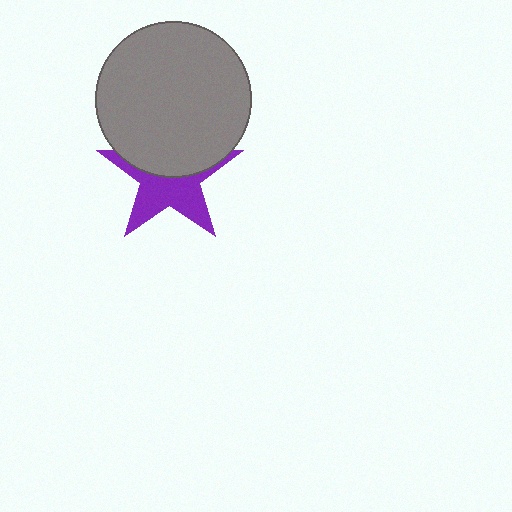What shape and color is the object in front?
The object in front is a gray circle.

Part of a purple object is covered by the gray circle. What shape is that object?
It is a star.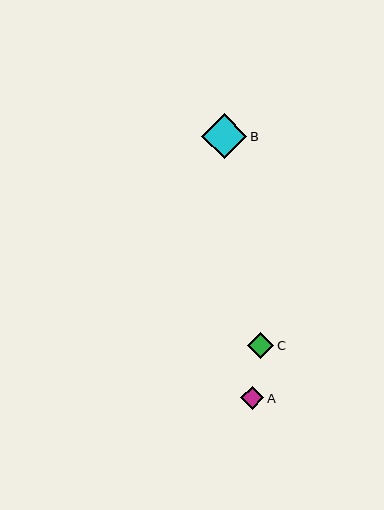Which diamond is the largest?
Diamond B is the largest with a size of approximately 45 pixels.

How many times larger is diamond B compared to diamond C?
Diamond B is approximately 1.7 times the size of diamond C.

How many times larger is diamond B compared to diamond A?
Diamond B is approximately 2.0 times the size of diamond A.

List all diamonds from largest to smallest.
From largest to smallest: B, C, A.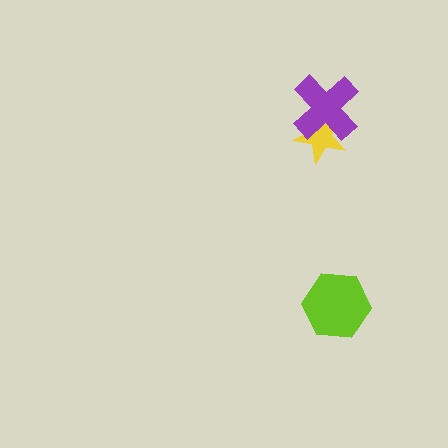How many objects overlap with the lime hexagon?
0 objects overlap with the lime hexagon.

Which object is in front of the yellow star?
The purple cross is in front of the yellow star.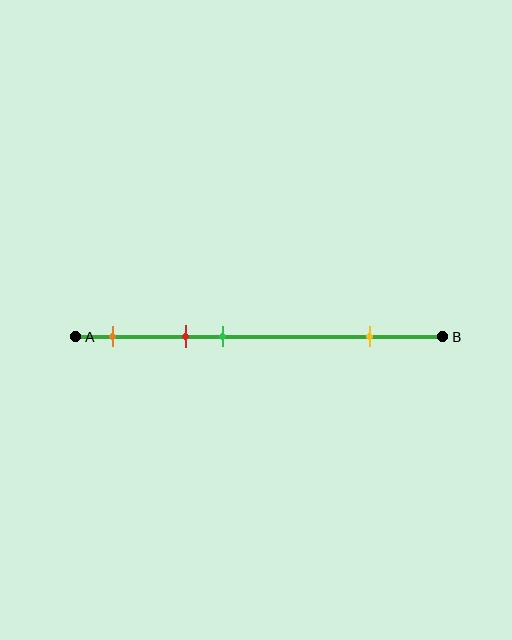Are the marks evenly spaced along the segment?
No, the marks are not evenly spaced.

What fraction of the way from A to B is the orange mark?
The orange mark is approximately 10% (0.1) of the way from A to B.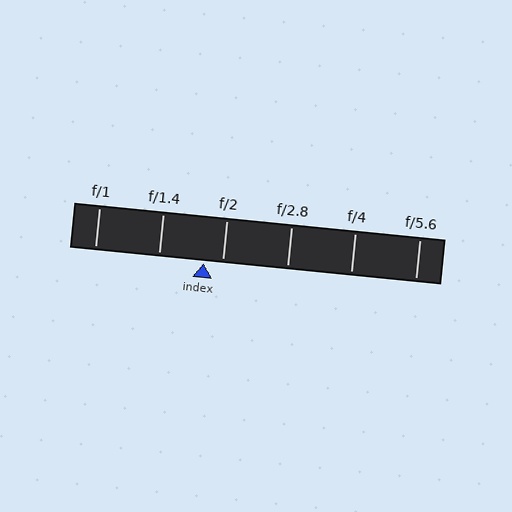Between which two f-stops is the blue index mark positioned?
The index mark is between f/1.4 and f/2.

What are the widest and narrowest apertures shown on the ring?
The widest aperture shown is f/1 and the narrowest is f/5.6.